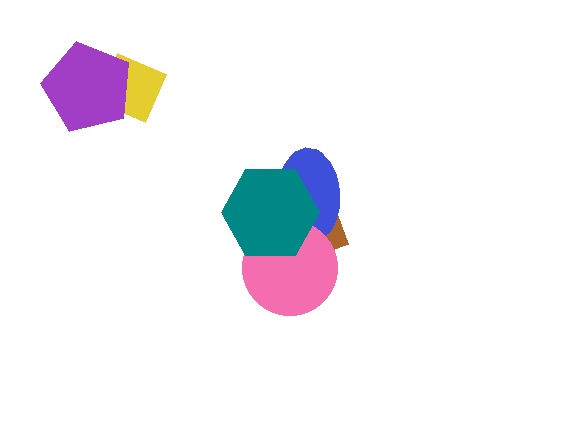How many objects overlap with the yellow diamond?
1 object overlaps with the yellow diamond.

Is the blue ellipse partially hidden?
Yes, it is partially covered by another shape.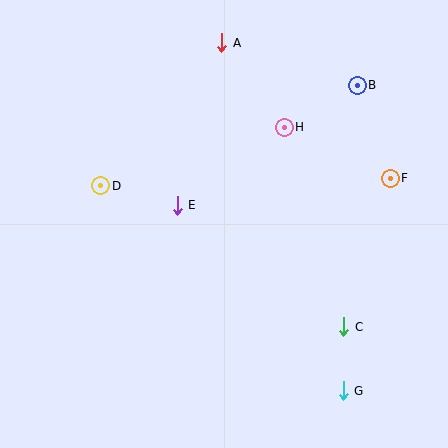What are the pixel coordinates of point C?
Point C is at (344, 327).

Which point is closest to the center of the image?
Point E at (177, 205) is closest to the center.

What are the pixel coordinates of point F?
Point F is at (390, 178).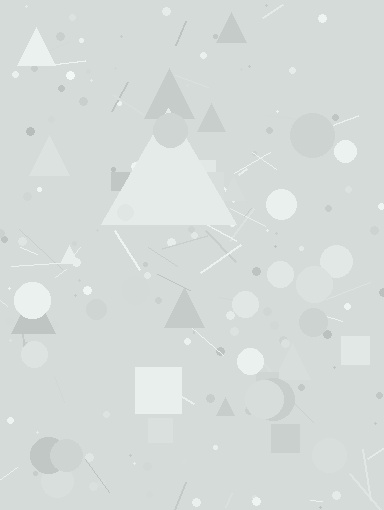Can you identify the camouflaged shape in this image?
The camouflaged shape is a triangle.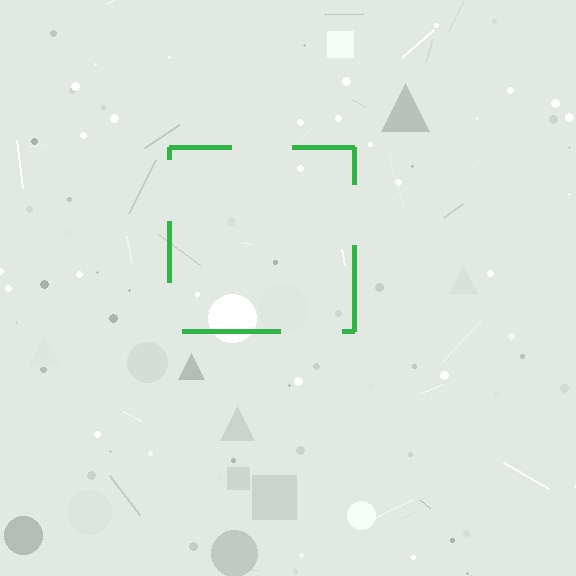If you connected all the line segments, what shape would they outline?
They would outline a square.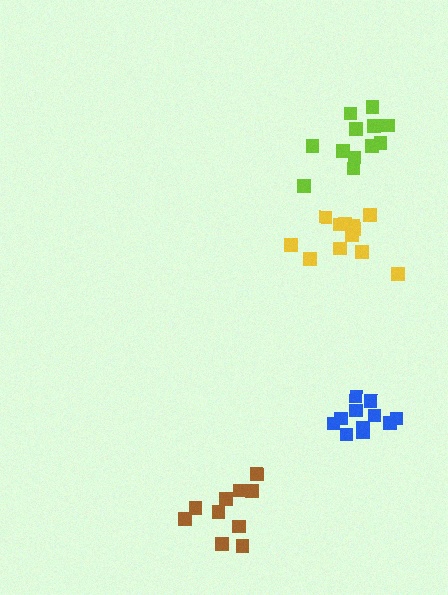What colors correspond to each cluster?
The clusters are colored: lime, yellow, brown, blue.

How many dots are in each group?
Group 1: 12 dots, Group 2: 12 dots, Group 3: 11 dots, Group 4: 11 dots (46 total).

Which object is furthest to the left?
The brown cluster is leftmost.